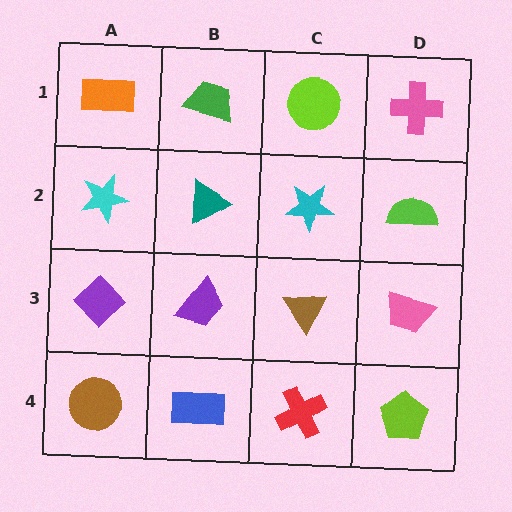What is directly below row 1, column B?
A teal triangle.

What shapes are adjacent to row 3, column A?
A cyan star (row 2, column A), a brown circle (row 4, column A), a purple trapezoid (row 3, column B).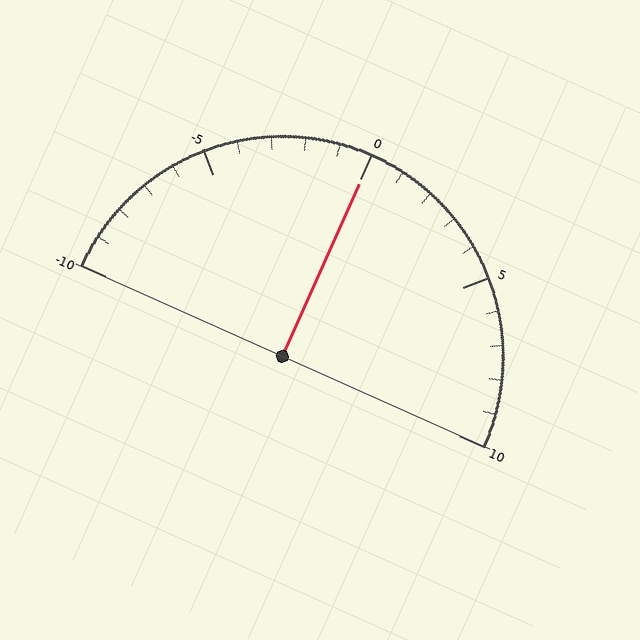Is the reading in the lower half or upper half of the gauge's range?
The reading is in the upper half of the range (-10 to 10).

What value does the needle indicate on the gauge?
The needle indicates approximately 0.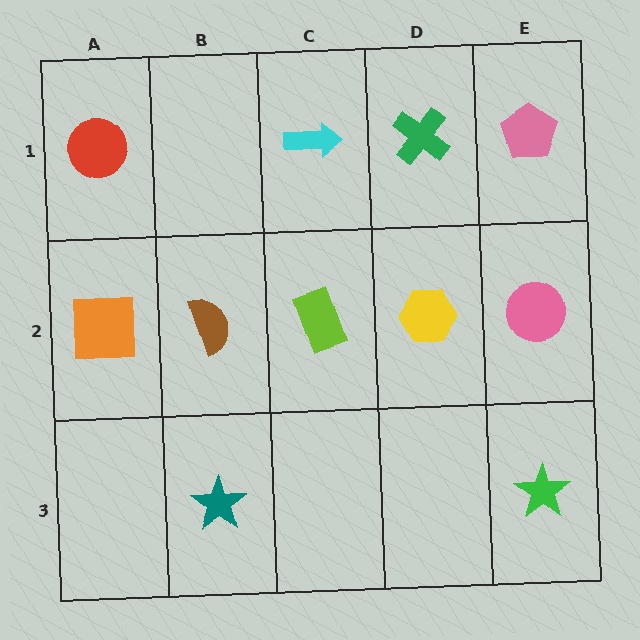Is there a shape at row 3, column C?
No, that cell is empty.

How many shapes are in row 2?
5 shapes.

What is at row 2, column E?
A pink circle.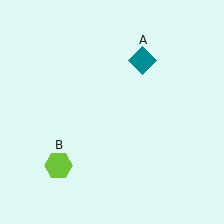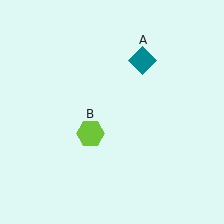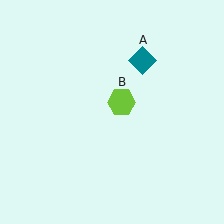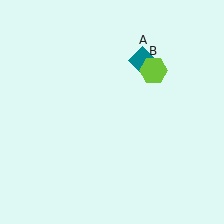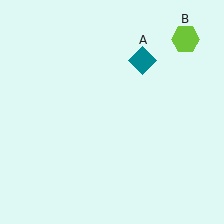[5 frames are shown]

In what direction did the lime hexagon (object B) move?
The lime hexagon (object B) moved up and to the right.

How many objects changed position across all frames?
1 object changed position: lime hexagon (object B).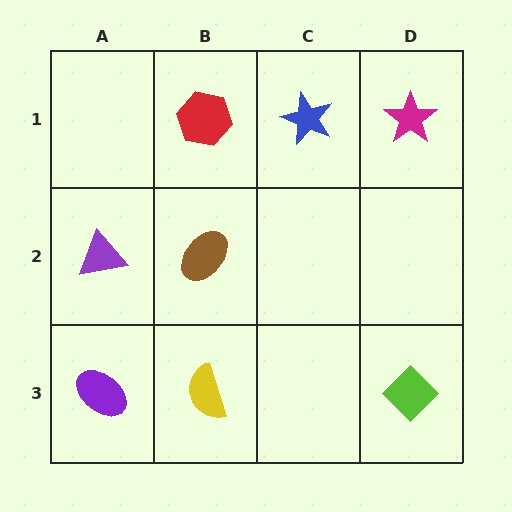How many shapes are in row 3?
3 shapes.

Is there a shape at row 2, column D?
No, that cell is empty.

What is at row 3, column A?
A purple ellipse.